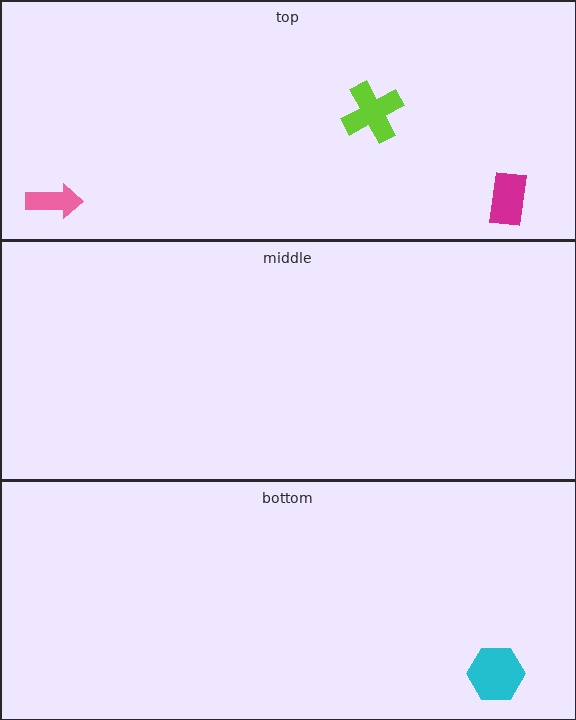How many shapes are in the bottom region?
1.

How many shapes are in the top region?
3.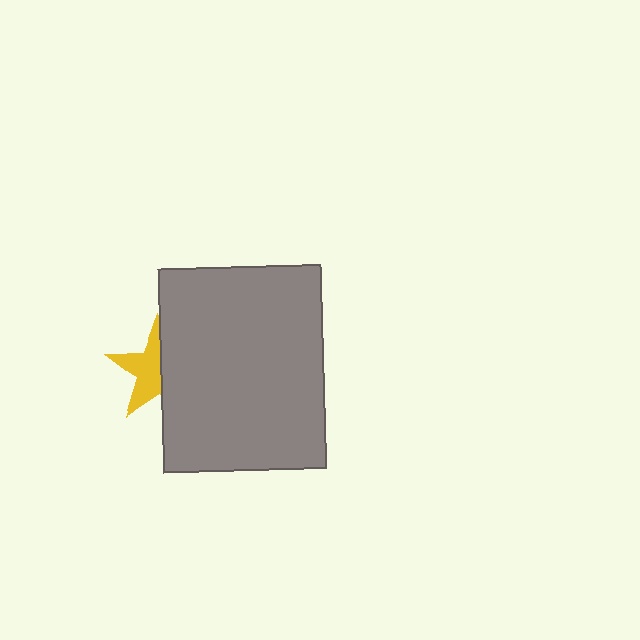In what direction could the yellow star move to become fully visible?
The yellow star could move left. That would shift it out from behind the gray rectangle entirely.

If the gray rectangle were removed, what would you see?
You would see the complete yellow star.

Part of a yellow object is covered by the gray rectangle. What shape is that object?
It is a star.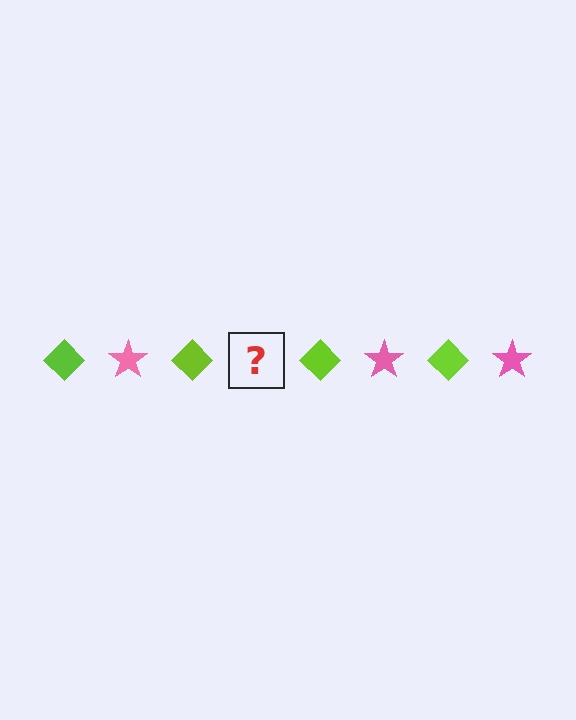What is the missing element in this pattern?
The missing element is a pink star.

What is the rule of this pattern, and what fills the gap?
The rule is that the pattern alternates between lime diamond and pink star. The gap should be filled with a pink star.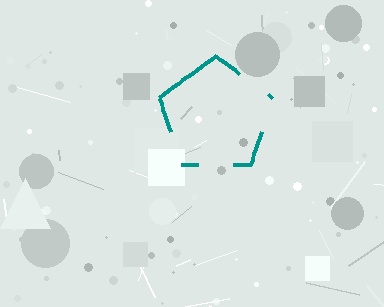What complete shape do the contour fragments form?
The contour fragments form a pentagon.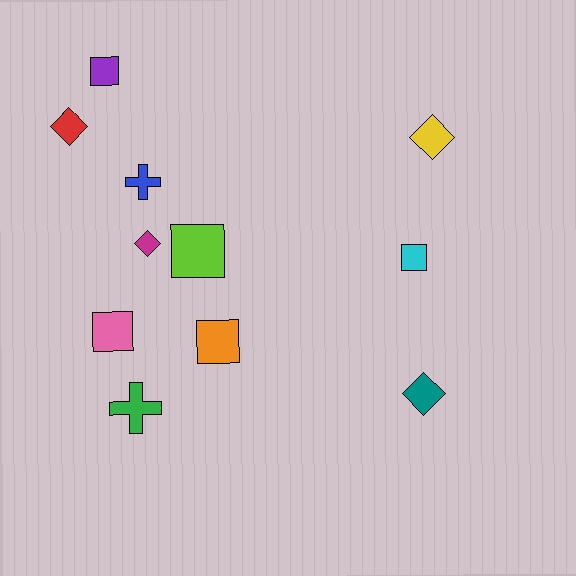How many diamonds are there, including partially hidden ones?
There are 4 diamonds.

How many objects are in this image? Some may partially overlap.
There are 11 objects.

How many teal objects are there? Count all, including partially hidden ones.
There is 1 teal object.